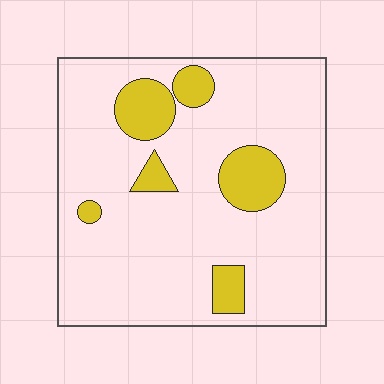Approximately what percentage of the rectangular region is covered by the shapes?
Approximately 15%.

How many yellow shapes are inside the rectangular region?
6.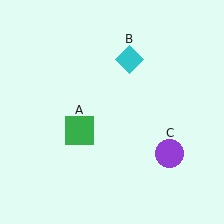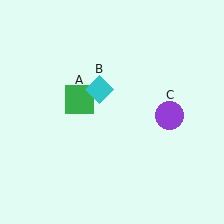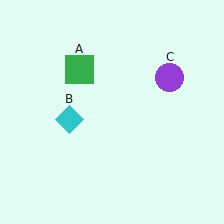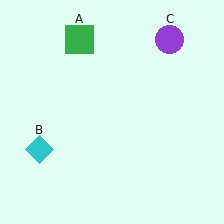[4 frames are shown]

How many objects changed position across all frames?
3 objects changed position: green square (object A), cyan diamond (object B), purple circle (object C).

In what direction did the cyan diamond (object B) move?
The cyan diamond (object B) moved down and to the left.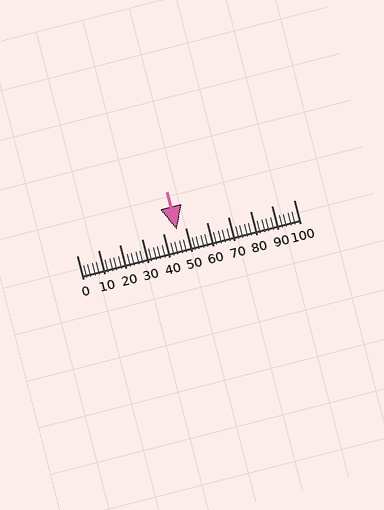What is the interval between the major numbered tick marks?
The major tick marks are spaced 10 units apart.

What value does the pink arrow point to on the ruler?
The pink arrow points to approximately 46.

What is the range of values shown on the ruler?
The ruler shows values from 0 to 100.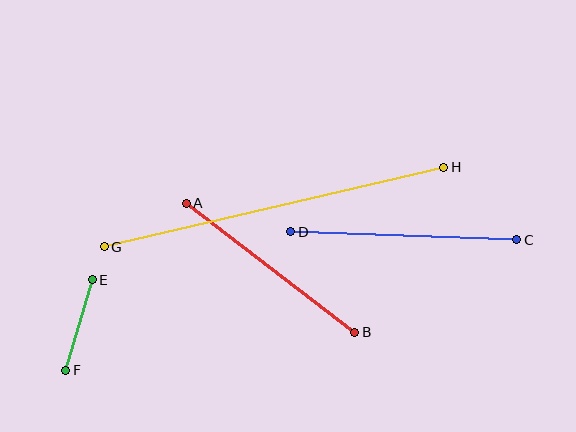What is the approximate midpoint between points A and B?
The midpoint is at approximately (270, 268) pixels.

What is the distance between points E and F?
The distance is approximately 95 pixels.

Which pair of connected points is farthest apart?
Points G and H are farthest apart.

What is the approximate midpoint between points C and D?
The midpoint is at approximately (404, 236) pixels.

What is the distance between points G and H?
The distance is approximately 348 pixels.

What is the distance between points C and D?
The distance is approximately 226 pixels.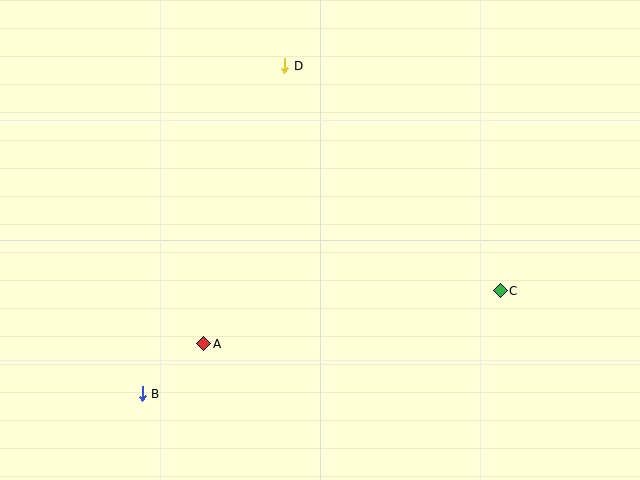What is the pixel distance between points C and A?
The distance between C and A is 301 pixels.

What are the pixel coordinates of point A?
Point A is at (204, 344).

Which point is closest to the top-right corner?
Point C is closest to the top-right corner.